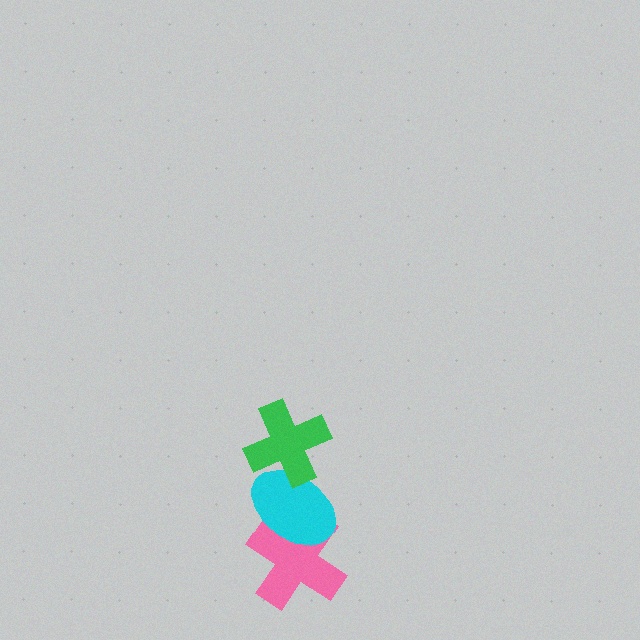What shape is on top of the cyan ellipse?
The green cross is on top of the cyan ellipse.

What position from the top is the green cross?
The green cross is 1st from the top.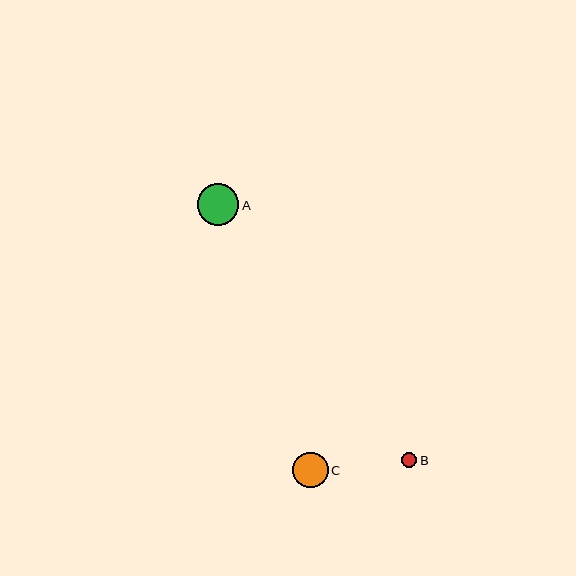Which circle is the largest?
Circle A is the largest with a size of approximately 41 pixels.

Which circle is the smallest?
Circle B is the smallest with a size of approximately 15 pixels.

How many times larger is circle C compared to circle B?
Circle C is approximately 2.3 times the size of circle B.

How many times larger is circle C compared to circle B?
Circle C is approximately 2.3 times the size of circle B.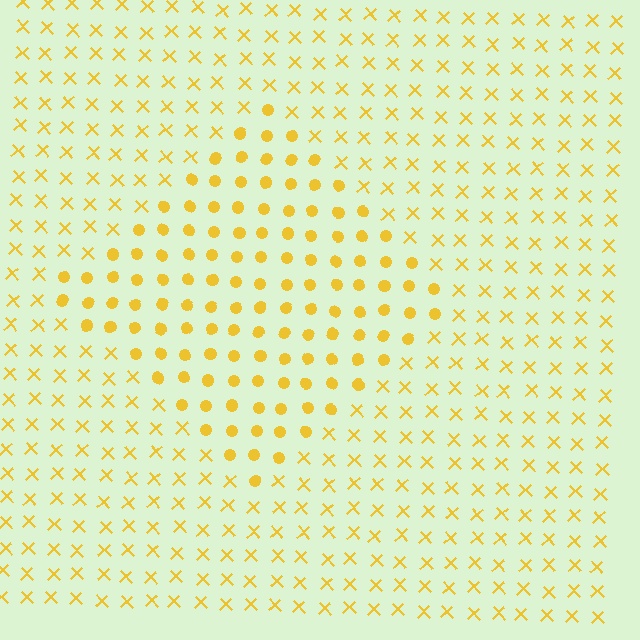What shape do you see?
I see a diamond.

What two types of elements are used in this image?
The image uses circles inside the diamond region and X marks outside it.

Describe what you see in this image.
The image is filled with small yellow elements arranged in a uniform grid. A diamond-shaped region contains circles, while the surrounding area contains X marks. The boundary is defined purely by the change in element shape.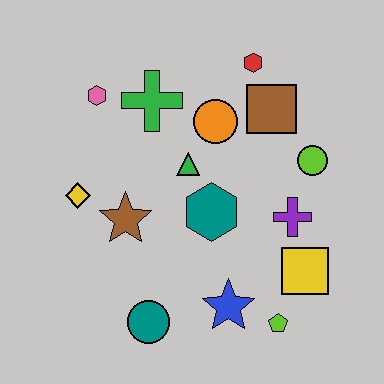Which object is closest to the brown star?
The yellow diamond is closest to the brown star.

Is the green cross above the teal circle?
Yes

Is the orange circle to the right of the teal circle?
Yes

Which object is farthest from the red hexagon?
The teal circle is farthest from the red hexagon.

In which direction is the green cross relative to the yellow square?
The green cross is above the yellow square.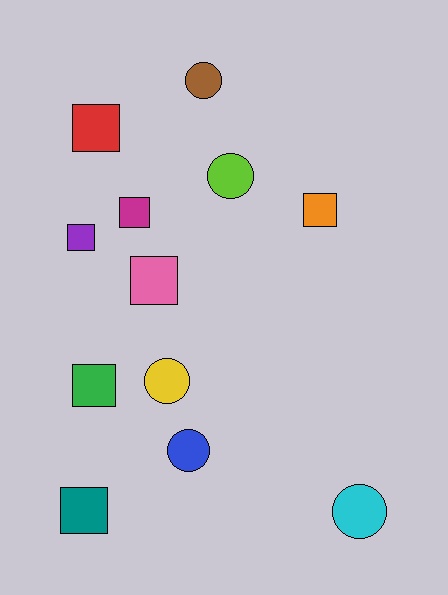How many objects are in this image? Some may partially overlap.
There are 12 objects.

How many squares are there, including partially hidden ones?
There are 7 squares.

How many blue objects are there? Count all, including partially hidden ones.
There is 1 blue object.